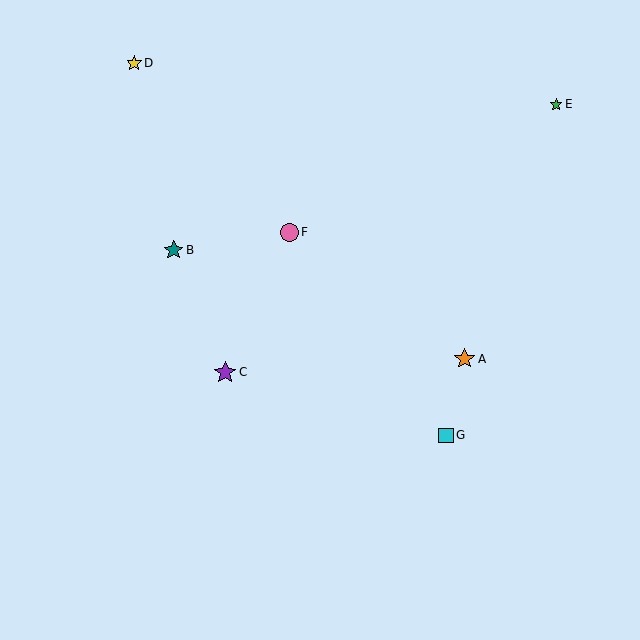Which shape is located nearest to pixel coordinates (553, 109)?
The green star (labeled E) at (556, 104) is nearest to that location.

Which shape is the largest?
The purple star (labeled C) is the largest.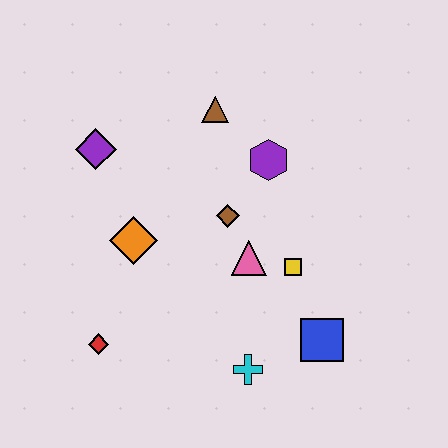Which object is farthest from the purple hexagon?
The red diamond is farthest from the purple hexagon.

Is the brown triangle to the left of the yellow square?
Yes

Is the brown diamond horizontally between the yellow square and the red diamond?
Yes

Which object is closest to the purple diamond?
The orange diamond is closest to the purple diamond.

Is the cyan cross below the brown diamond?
Yes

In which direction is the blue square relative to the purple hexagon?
The blue square is below the purple hexagon.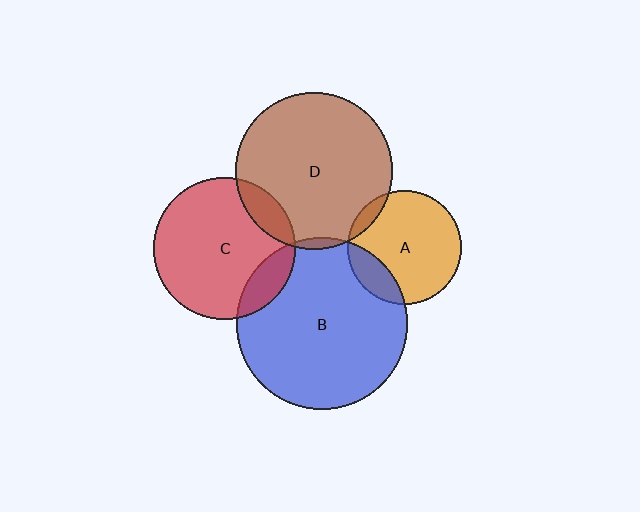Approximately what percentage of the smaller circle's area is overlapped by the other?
Approximately 15%.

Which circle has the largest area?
Circle B (blue).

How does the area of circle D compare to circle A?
Approximately 1.9 times.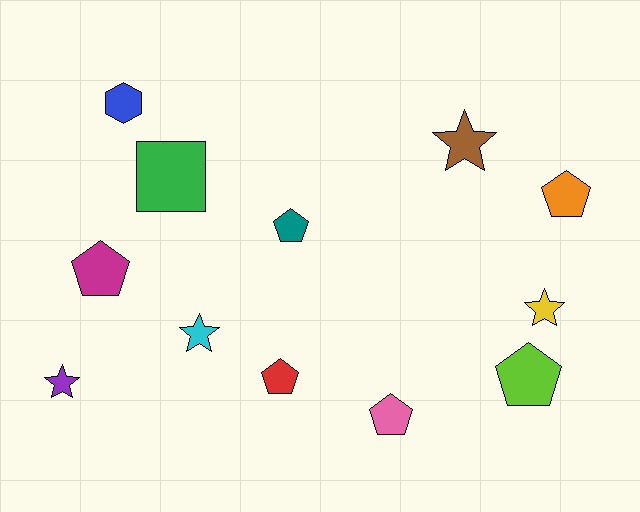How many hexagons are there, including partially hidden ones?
There is 1 hexagon.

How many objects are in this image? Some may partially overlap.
There are 12 objects.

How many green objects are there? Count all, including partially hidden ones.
There is 1 green object.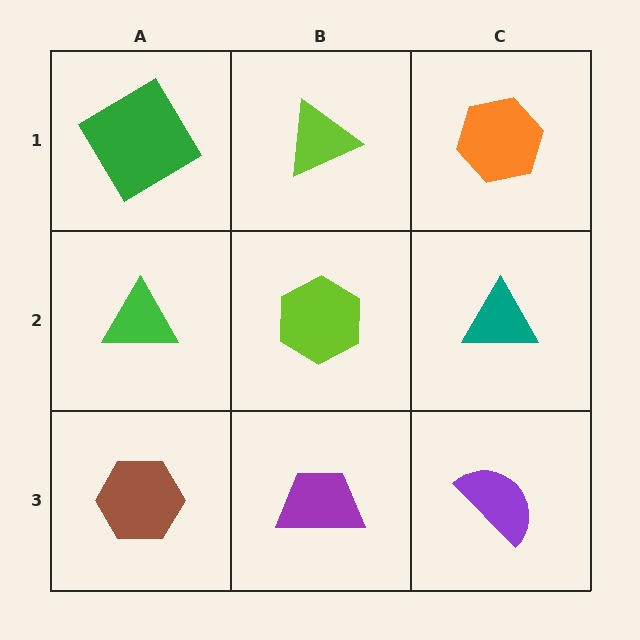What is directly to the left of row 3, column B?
A brown hexagon.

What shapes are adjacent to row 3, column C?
A teal triangle (row 2, column C), a purple trapezoid (row 3, column B).